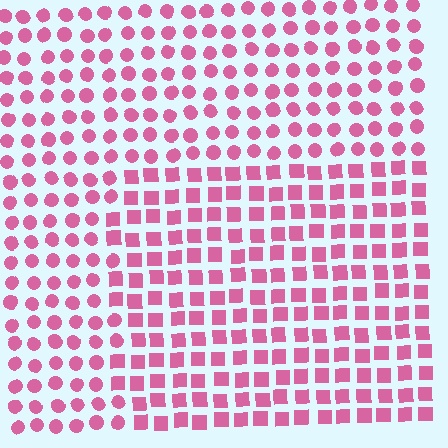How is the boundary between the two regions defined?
The boundary is defined by a change in element shape: squares inside vs. circles outside. All elements share the same color and spacing.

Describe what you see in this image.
The image is filled with small pink elements arranged in a uniform grid. A rectangle-shaped region contains squares, while the surrounding area contains circles. The boundary is defined purely by the change in element shape.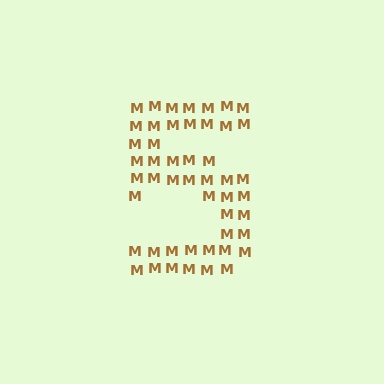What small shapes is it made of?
It is made of small letter M's.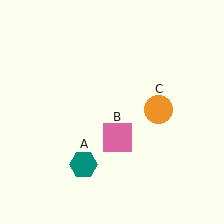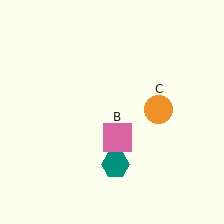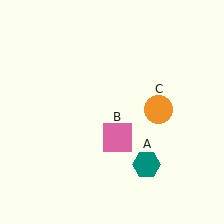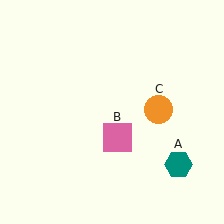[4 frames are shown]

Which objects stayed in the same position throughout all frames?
Pink square (object B) and orange circle (object C) remained stationary.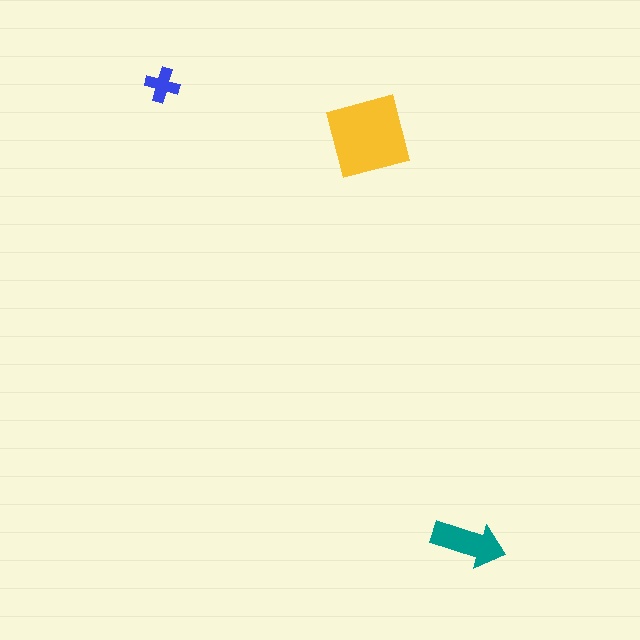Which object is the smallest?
The blue cross.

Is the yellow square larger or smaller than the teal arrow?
Larger.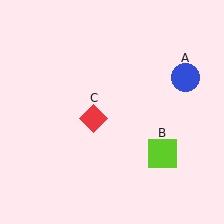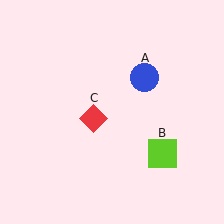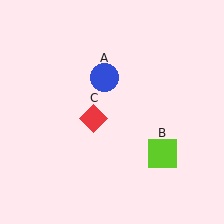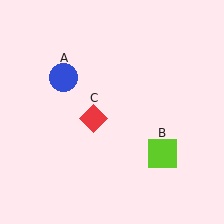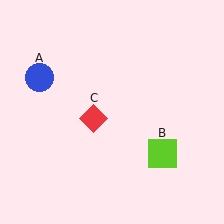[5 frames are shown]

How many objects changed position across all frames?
1 object changed position: blue circle (object A).